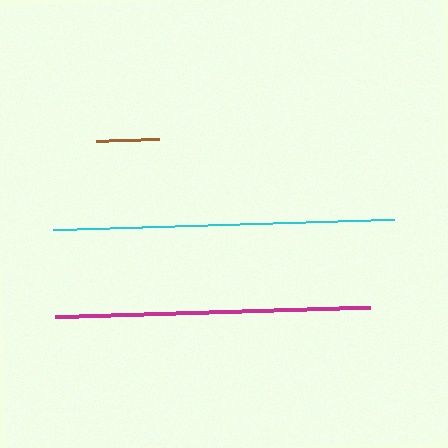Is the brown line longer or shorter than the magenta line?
The magenta line is longer than the brown line.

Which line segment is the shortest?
The brown line is the shortest at approximately 63 pixels.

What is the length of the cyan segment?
The cyan segment is approximately 341 pixels long.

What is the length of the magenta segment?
The magenta segment is approximately 315 pixels long.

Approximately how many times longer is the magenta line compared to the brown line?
The magenta line is approximately 5.0 times the length of the brown line.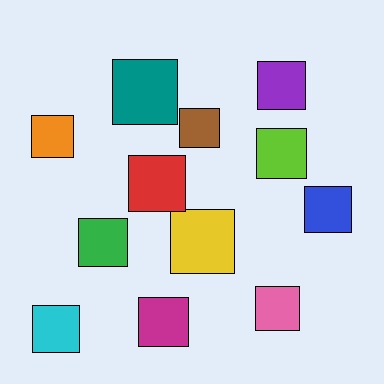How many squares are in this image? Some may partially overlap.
There are 12 squares.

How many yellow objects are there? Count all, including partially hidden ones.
There is 1 yellow object.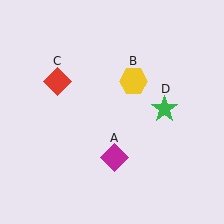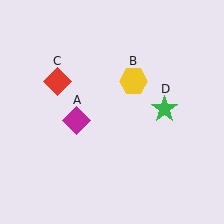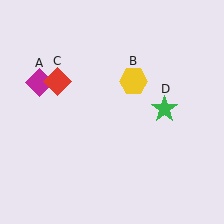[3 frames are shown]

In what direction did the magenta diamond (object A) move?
The magenta diamond (object A) moved up and to the left.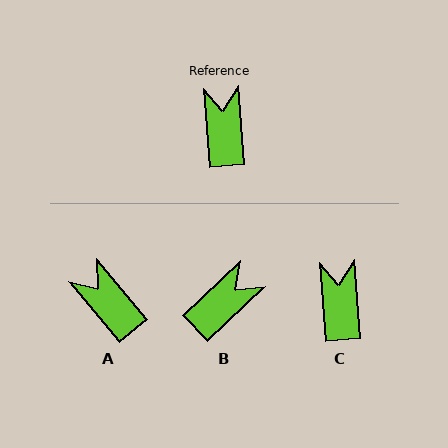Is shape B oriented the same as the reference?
No, it is off by about 51 degrees.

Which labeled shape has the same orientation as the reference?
C.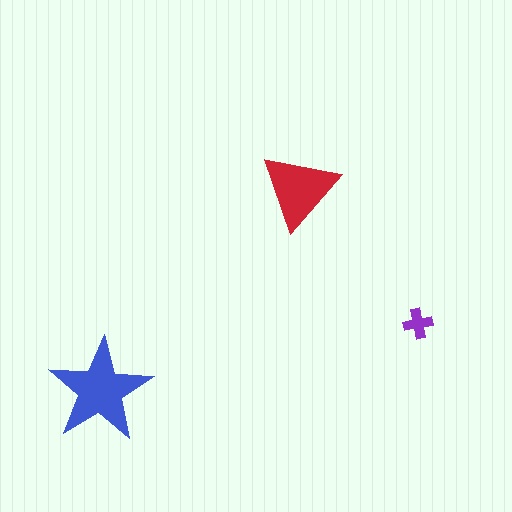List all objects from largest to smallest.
The blue star, the red triangle, the purple cross.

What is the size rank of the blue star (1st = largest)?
1st.